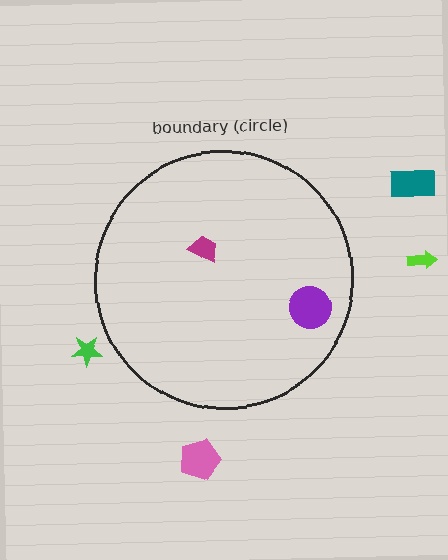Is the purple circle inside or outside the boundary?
Inside.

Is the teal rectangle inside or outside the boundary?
Outside.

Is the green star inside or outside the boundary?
Outside.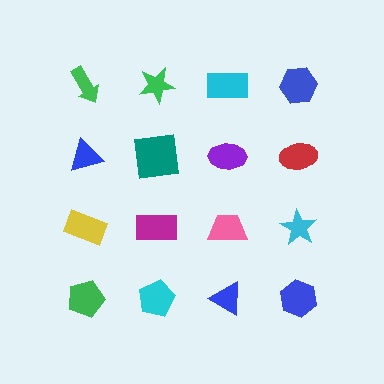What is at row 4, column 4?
A blue hexagon.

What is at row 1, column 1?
A green arrow.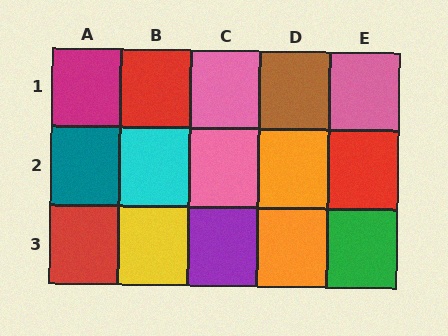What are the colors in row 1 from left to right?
Magenta, red, pink, brown, pink.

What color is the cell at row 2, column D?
Orange.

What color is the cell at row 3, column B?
Yellow.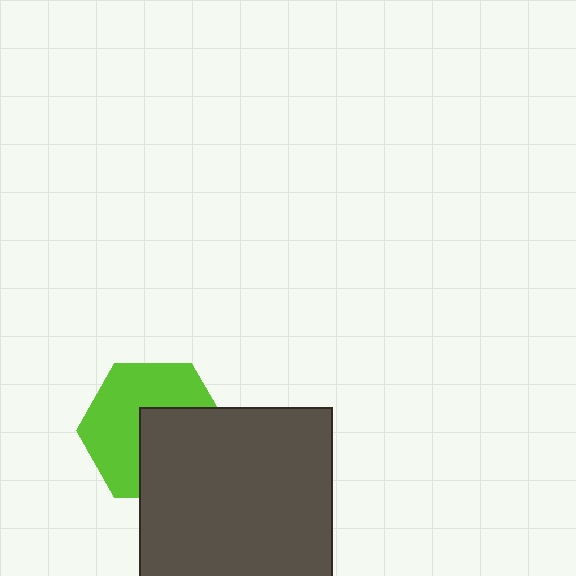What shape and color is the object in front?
The object in front is a dark gray square.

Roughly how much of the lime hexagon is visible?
About half of it is visible (roughly 57%).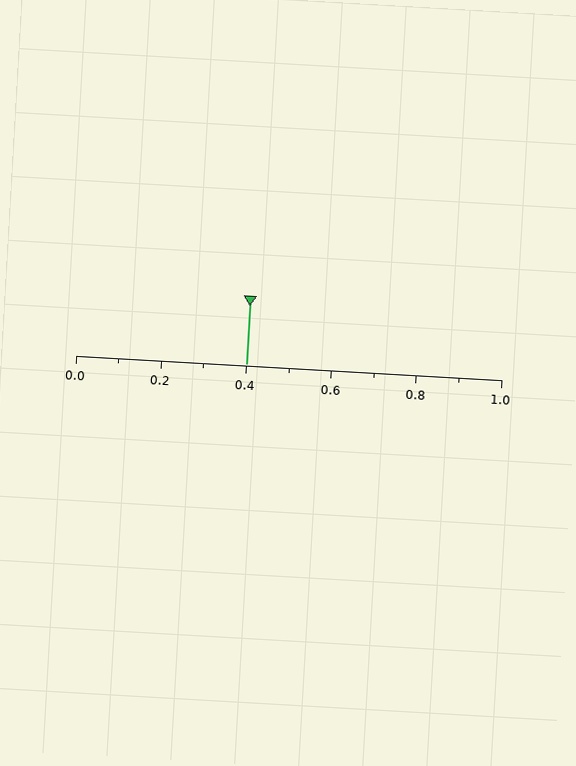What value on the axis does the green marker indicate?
The marker indicates approximately 0.4.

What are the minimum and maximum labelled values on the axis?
The axis runs from 0.0 to 1.0.